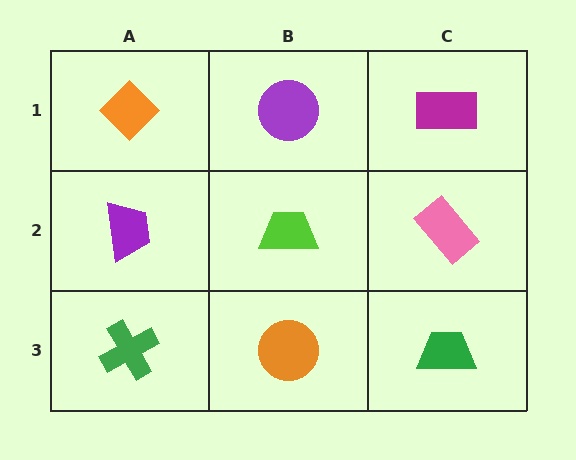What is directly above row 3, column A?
A purple trapezoid.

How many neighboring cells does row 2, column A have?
3.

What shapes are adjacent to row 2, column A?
An orange diamond (row 1, column A), a green cross (row 3, column A), a lime trapezoid (row 2, column B).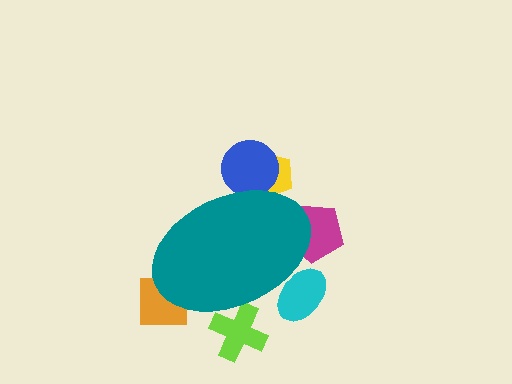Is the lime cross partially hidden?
Yes, the lime cross is partially hidden behind the teal ellipse.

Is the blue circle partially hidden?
Yes, the blue circle is partially hidden behind the teal ellipse.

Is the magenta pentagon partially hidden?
Yes, the magenta pentagon is partially hidden behind the teal ellipse.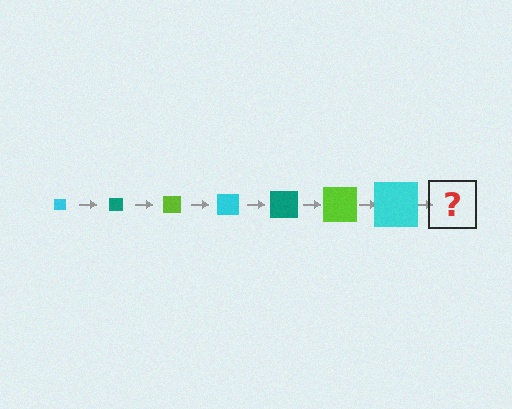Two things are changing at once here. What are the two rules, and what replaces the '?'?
The two rules are that the square grows larger each step and the color cycles through cyan, teal, and lime. The '?' should be a teal square, larger than the previous one.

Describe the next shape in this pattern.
It should be a teal square, larger than the previous one.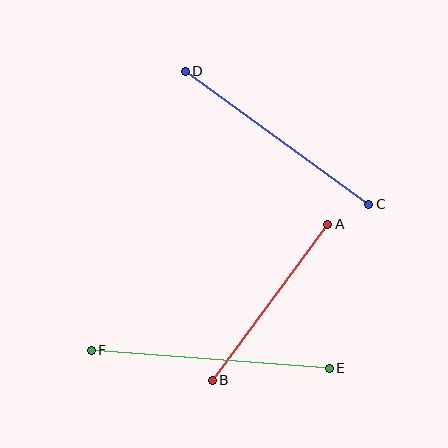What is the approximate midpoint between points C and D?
The midpoint is at approximately (277, 138) pixels.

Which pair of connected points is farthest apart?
Points E and F are farthest apart.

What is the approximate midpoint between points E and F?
The midpoint is at approximately (210, 359) pixels.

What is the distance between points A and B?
The distance is approximately 194 pixels.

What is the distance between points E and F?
The distance is approximately 239 pixels.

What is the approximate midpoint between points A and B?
The midpoint is at approximately (270, 302) pixels.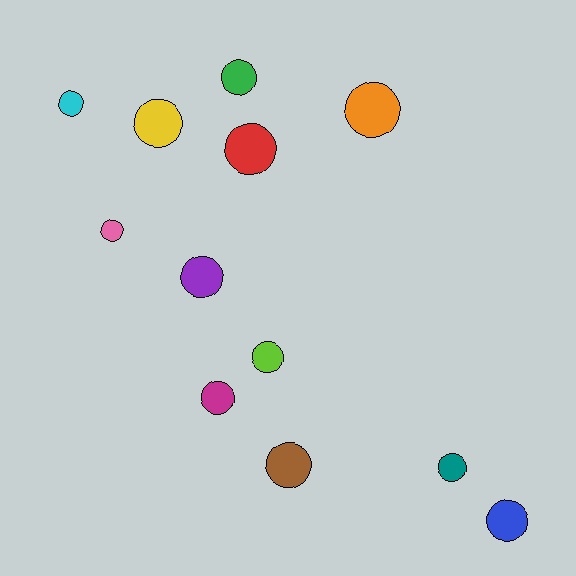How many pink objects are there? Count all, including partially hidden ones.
There is 1 pink object.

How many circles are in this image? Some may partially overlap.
There are 12 circles.